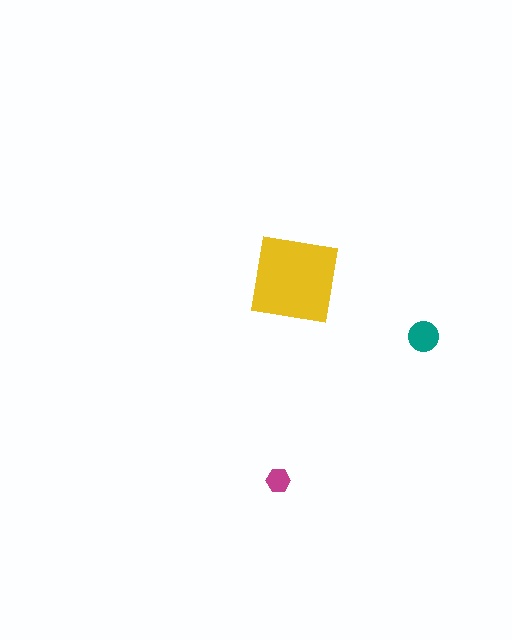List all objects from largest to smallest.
The yellow square, the teal circle, the magenta hexagon.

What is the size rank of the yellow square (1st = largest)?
1st.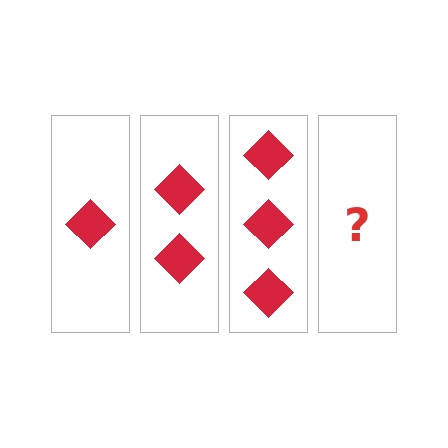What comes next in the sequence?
The next element should be 4 diamonds.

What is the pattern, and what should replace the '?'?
The pattern is that each step adds one more diamond. The '?' should be 4 diamonds.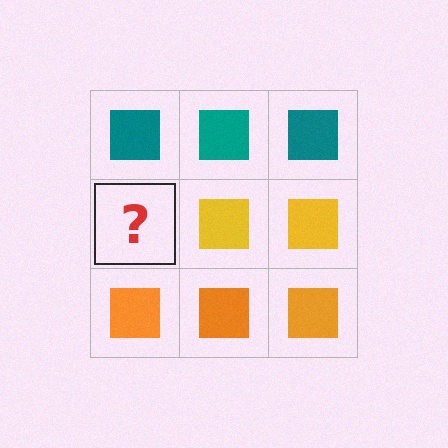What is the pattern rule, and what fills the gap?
The rule is that each row has a consistent color. The gap should be filled with a yellow square.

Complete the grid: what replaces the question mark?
The question mark should be replaced with a yellow square.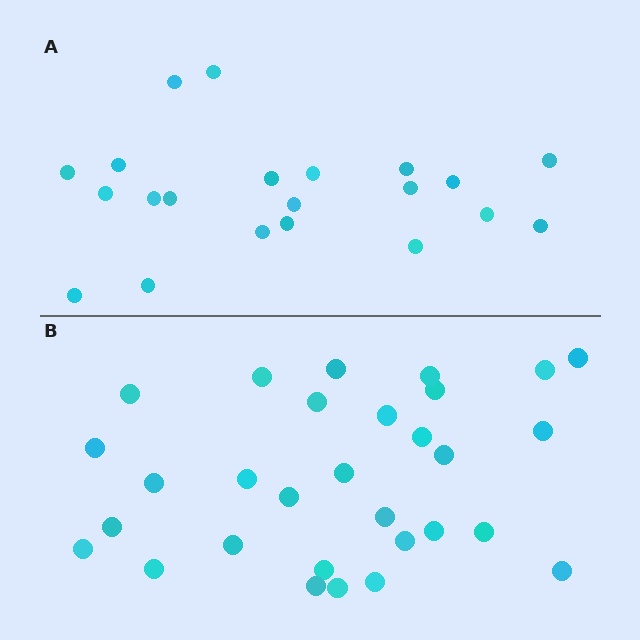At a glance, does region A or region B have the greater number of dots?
Region B (the bottom region) has more dots.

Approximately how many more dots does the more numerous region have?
Region B has roughly 8 or so more dots than region A.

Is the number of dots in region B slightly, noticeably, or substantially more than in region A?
Region B has noticeably more, but not dramatically so. The ratio is roughly 1.4 to 1.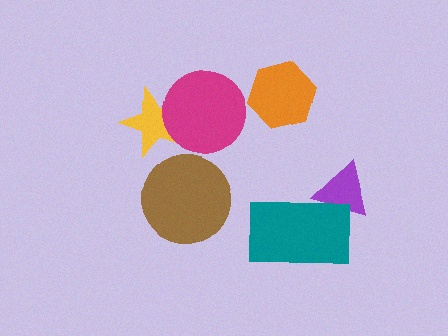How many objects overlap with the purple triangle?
1 object overlaps with the purple triangle.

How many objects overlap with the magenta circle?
1 object overlaps with the magenta circle.